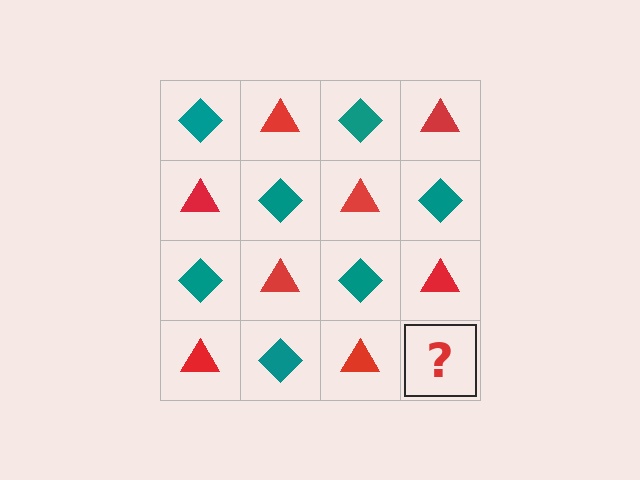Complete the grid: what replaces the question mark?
The question mark should be replaced with a teal diamond.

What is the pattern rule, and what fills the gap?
The rule is that it alternates teal diamond and red triangle in a checkerboard pattern. The gap should be filled with a teal diamond.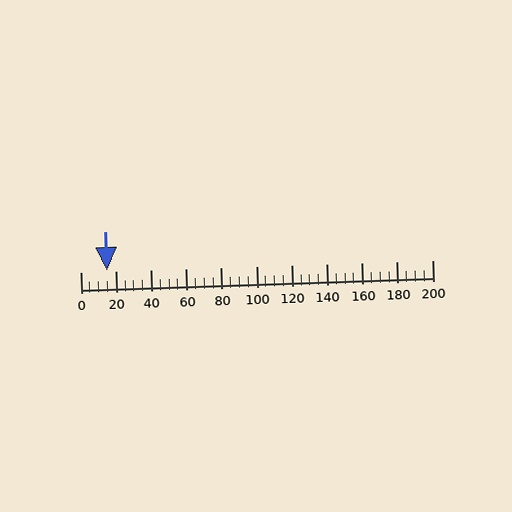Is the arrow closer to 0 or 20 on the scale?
The arrow is closer to 20.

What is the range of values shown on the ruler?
The ruler shows values from 0 to 200.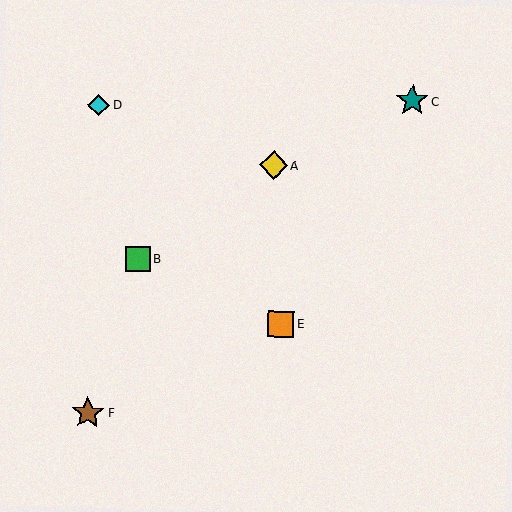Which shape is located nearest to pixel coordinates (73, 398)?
The brown star (labeled F) at (88, 413) is nearest to that location.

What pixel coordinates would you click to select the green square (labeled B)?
Click at (138, 259) to select the green square B.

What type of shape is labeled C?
Shape C is a teal star.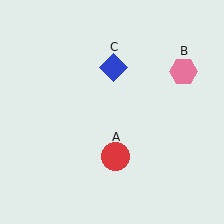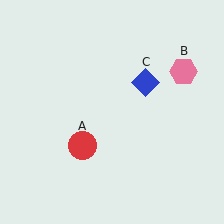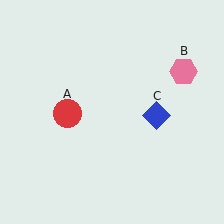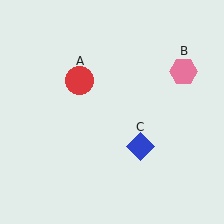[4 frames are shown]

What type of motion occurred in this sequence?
The red circle (object A), blue diamond (object C) rotated clockwise around the center of the scene.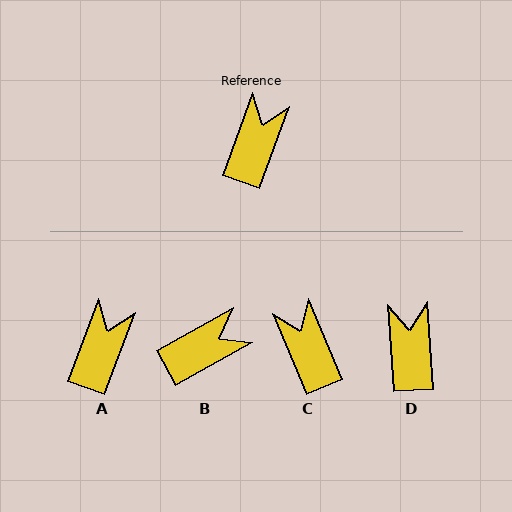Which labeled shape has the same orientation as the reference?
A.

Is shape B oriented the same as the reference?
No, it is off by about 41 degrees.